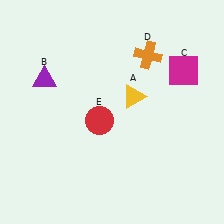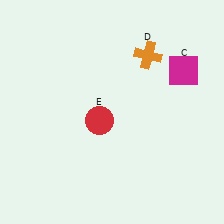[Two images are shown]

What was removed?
The yellow triangle (A), the purple triangle (B) were removed in Image 2.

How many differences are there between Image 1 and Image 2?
There are 2 differences between the two images.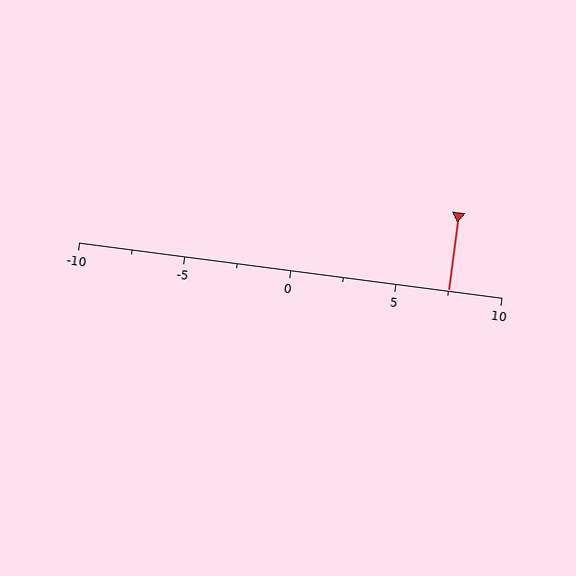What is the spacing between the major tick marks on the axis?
The major ticks are spaced 5 apart.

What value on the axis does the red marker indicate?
The marker indicates approximately 7.5.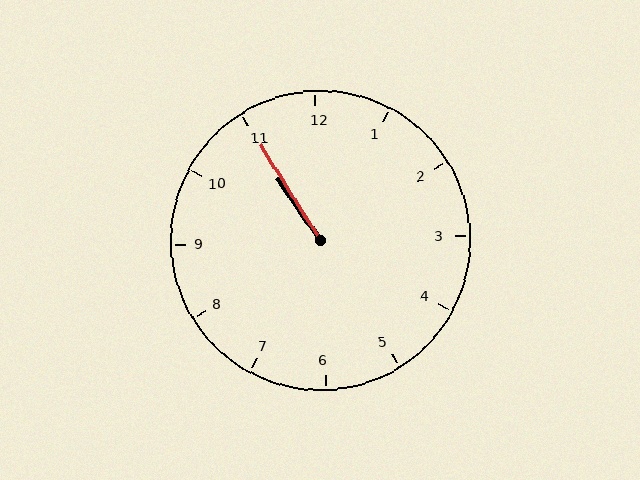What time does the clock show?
10:55.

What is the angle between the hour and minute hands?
Approximately 2 degrees.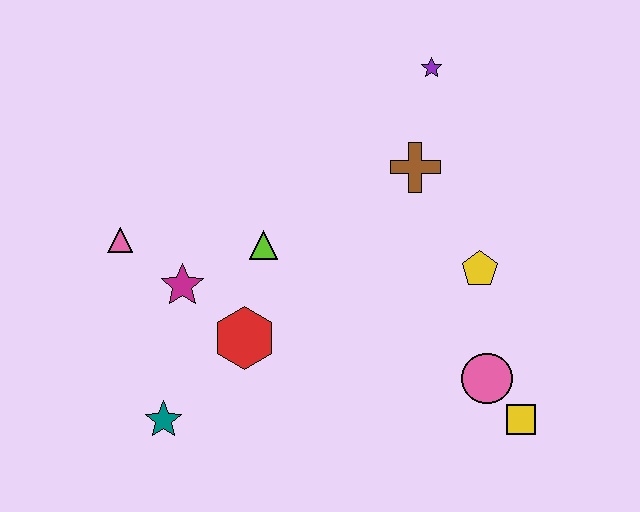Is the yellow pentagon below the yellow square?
No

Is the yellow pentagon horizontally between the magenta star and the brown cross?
No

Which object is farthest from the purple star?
The teal star is farthest from the purple star.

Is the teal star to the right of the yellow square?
No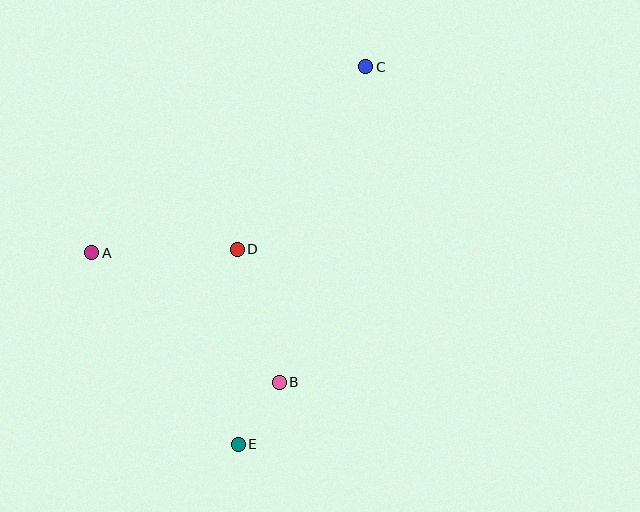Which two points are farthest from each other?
Points C and E are farthest from each other.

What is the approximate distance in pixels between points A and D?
The distance between A and D is approximately 146 pixels.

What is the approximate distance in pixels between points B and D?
The distance between B and D is approximately 140 pixels.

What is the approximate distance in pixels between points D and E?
The distance between D and E is approximately 195 pixels.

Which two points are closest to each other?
Points B and E are closest to each other.